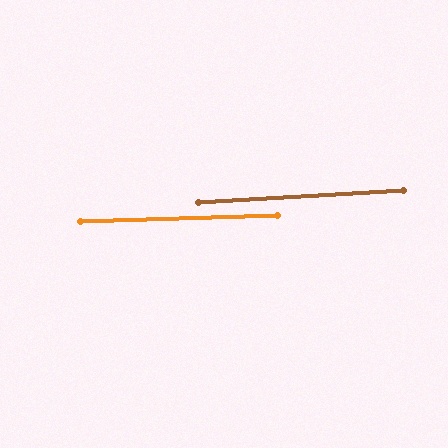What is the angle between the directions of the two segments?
Approximately 2 degrees.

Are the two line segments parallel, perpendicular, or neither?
Parallel — their directions differ by only 1.6°.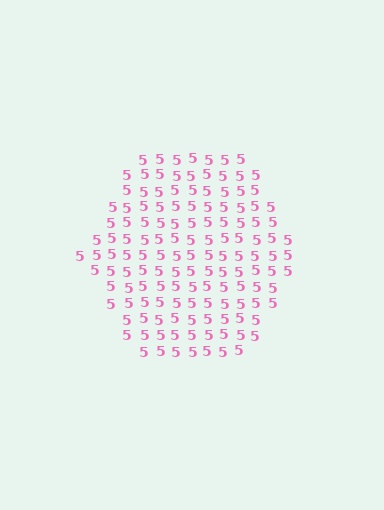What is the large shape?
The large shape is a hexagon.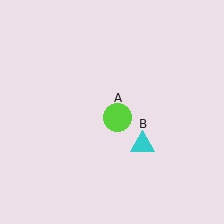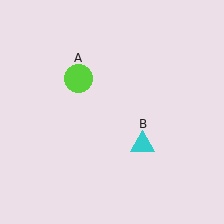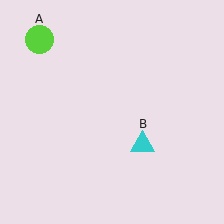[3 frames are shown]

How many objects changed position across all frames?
1 object changed position: lime circle (object A).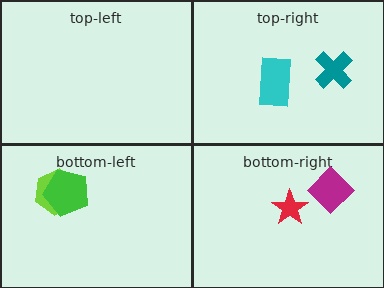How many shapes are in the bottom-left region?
2.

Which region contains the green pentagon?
The bottom-left region.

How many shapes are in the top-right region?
2.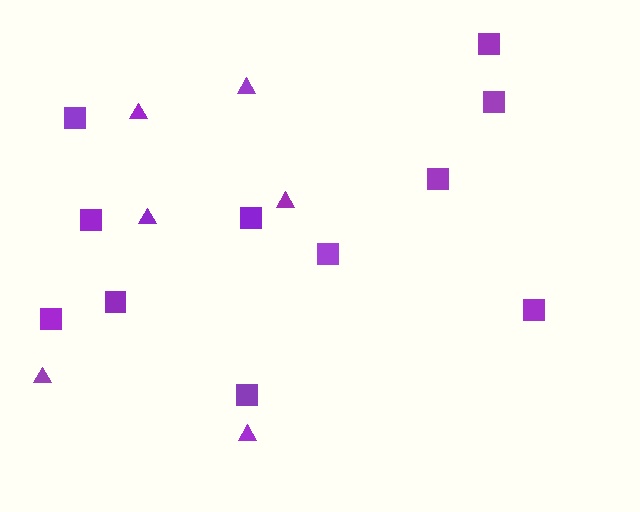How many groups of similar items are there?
There are 2 groups: one group of triangles (6) and one group of squares (11).